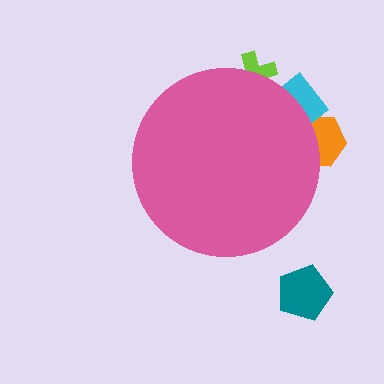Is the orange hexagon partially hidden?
Yes, the orange hexagon is partially hidden behind the pink circle.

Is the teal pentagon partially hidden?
No, the teal pentagon is fully visible.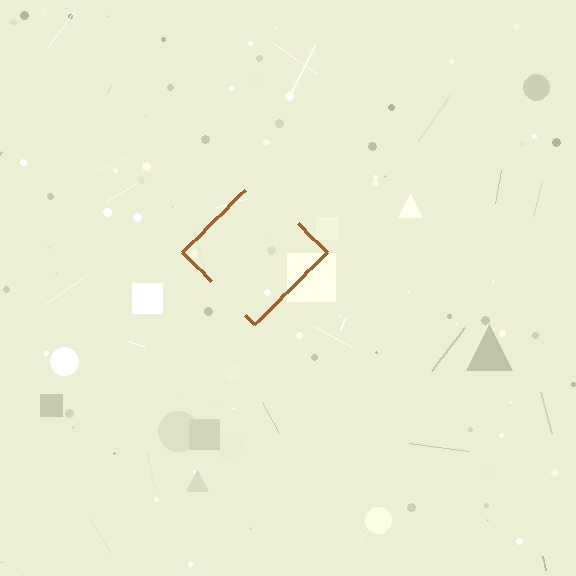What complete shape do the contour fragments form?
The contour fragments form a diamond.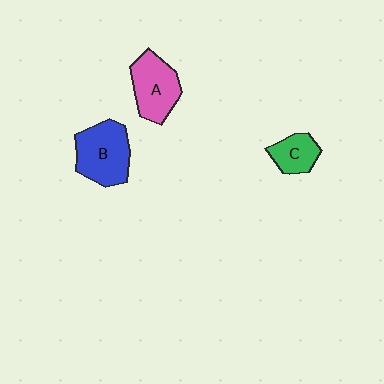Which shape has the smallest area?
Shape C (green).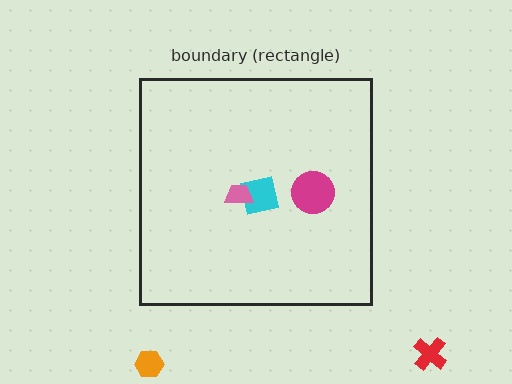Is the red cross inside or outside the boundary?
Outside.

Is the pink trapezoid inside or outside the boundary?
Inside.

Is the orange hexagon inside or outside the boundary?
Outside.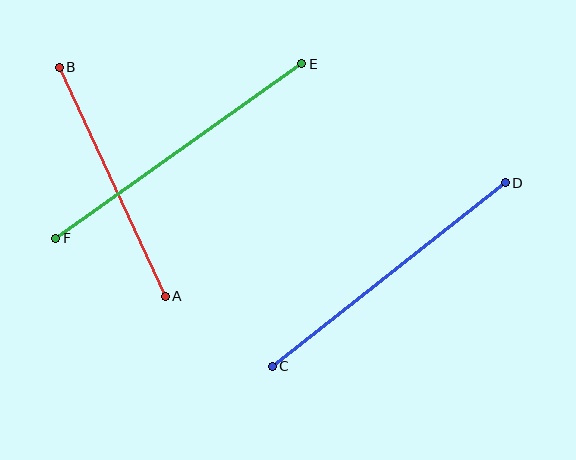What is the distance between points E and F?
The distance is approximately 302 pixels.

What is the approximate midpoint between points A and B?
The midpoint is at approximately (112, 182) pixels.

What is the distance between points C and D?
The distance is approximately 296 pixels.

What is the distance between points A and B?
The distance is approximately 253 pixels.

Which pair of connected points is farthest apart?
Points E and F are farthest apart.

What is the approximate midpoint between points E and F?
The midpoint is at approximately (179, 151) pixels.